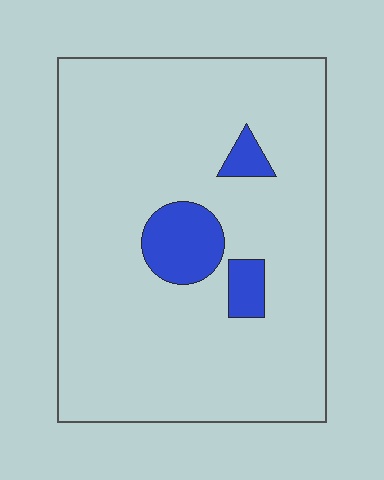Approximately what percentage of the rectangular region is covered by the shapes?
Approximately 10%.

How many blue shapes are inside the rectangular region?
3.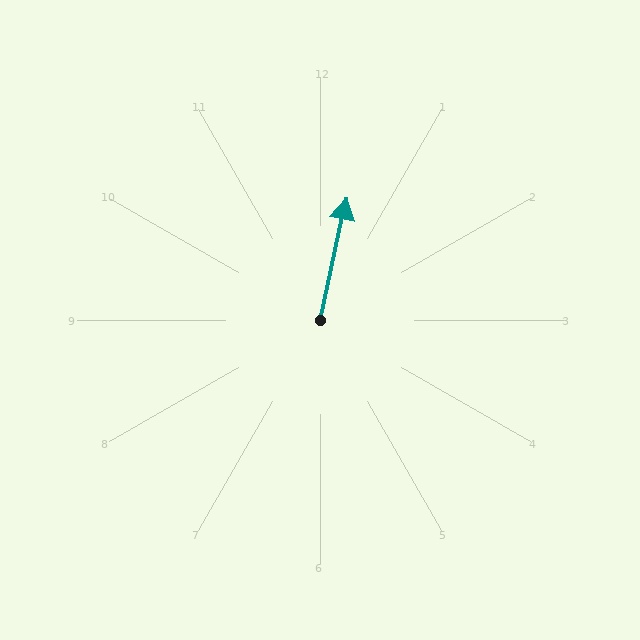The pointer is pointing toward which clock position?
Roughly 12 o'clock.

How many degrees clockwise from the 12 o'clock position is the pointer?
Approximately 12 degrees.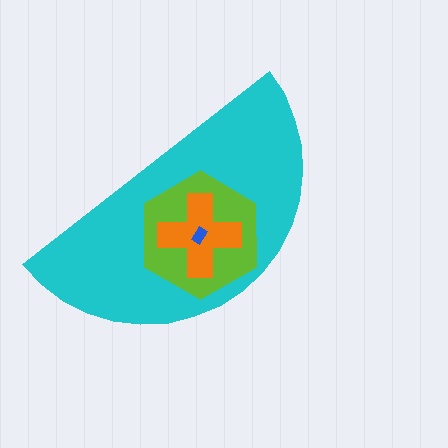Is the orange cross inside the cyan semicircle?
Yes.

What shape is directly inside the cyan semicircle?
The lime hexagon.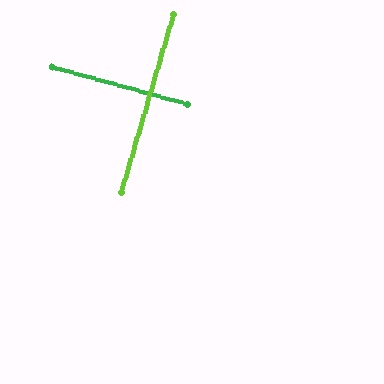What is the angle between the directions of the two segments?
Approximately 89 degrees.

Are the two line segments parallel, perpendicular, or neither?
Perpendicular — they meet at approximately 89°.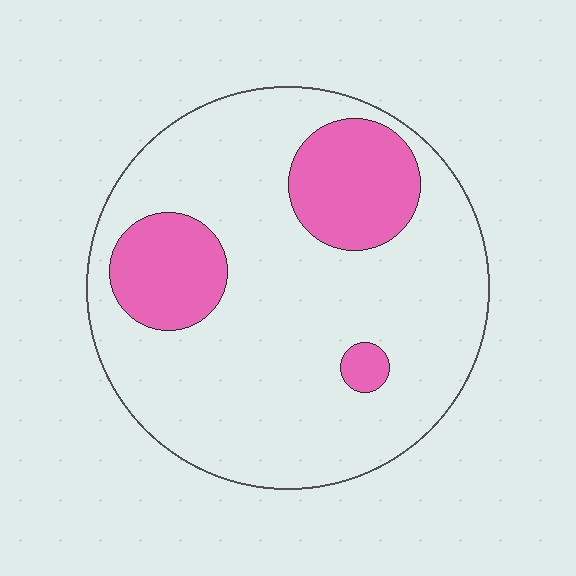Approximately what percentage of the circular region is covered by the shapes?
Approximately 20%.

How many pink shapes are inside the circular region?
3.